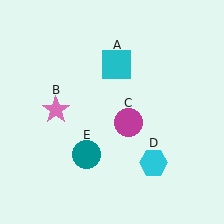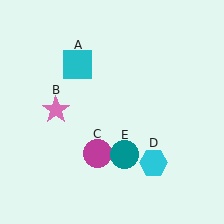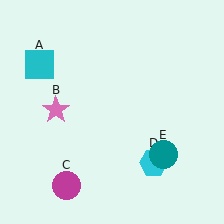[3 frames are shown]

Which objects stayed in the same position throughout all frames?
Pink star (object B) and cyan hexagon (object D) remained stationary.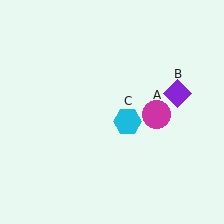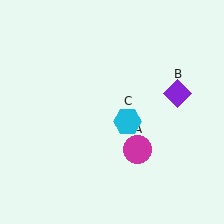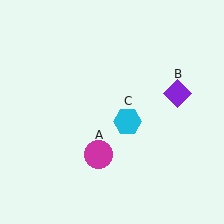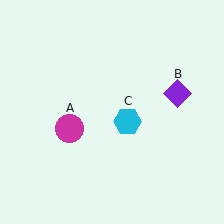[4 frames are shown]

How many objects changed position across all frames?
1 object changed position: magenta circle (object A).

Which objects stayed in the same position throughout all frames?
Purple diamond (object B) and cyan hexagon (object C) remained stationary.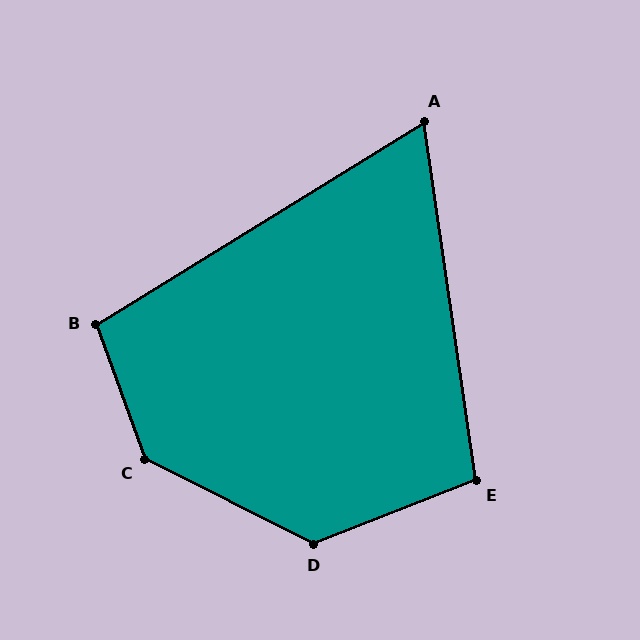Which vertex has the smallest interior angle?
A, at approximately 67 degrees.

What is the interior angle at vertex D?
Approximately 132 degrees (obtuse).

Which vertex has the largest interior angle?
C, at approximately 136 degrees.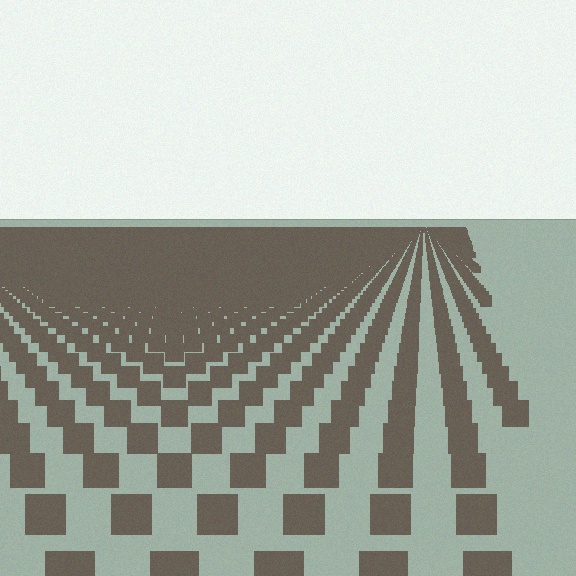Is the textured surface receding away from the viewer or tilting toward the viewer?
The surface is receding away from the viewer. Texture elements get smaller and denser toward the top.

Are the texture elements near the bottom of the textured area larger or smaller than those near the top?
Larger. Near the bottom, elements are closer to the viewer and appear at a bigger on-screen size.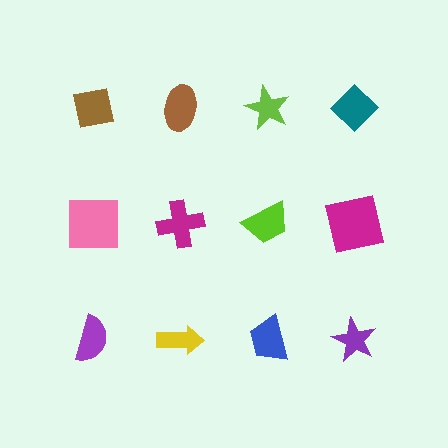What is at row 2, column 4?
A magenta square.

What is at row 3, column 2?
A yellow arrow.